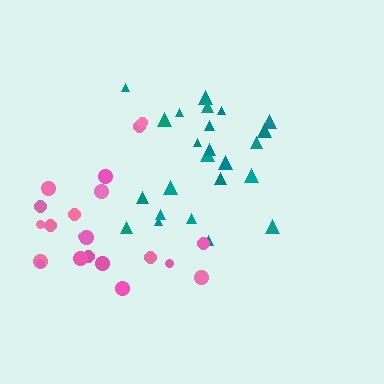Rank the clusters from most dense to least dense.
teal, pink.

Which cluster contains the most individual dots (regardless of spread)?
Teal (24).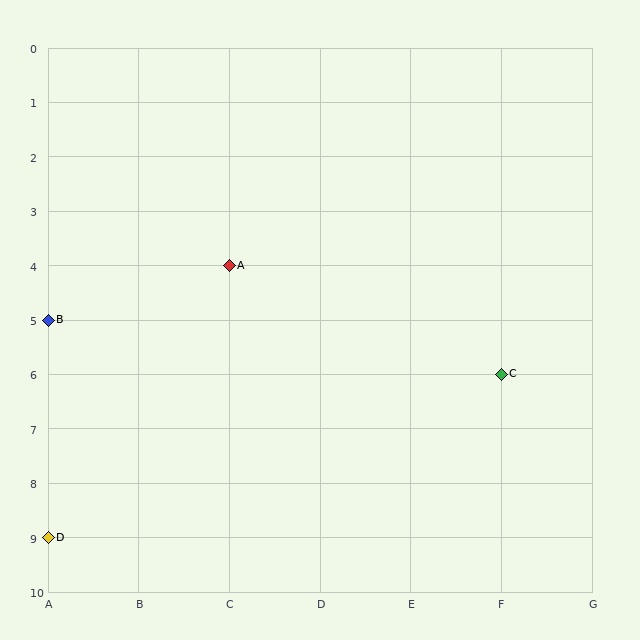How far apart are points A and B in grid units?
Points A and B are 2 columns and 1 row apart (about 2.2 grid units diagonally).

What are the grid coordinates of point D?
Point D is at grid coordinates (A, 9).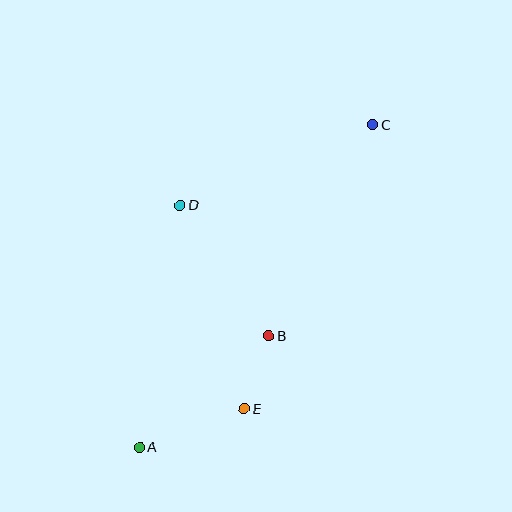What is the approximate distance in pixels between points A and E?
The distance between A and E is approximately 111 pixels.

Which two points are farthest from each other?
Points A and C are farthest from each other.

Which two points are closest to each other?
Points B and E are closest to each other.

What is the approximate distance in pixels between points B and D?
The distance between B and D is approximately 158 pixels.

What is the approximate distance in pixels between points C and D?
The distance between C and D is approximately 208 pixels.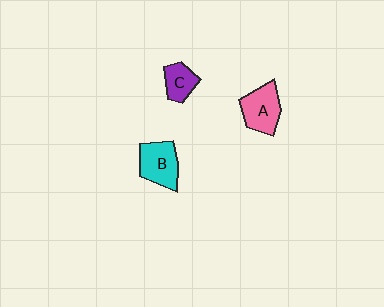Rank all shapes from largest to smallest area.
From largest to smallest: B (cyan), A (pink), C (purple).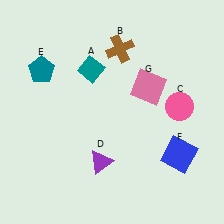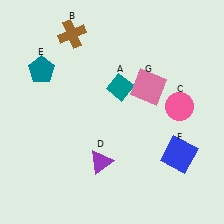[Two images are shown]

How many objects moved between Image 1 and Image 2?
2 objects moved between the two images.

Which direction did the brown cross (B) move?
The brown cross (B) moved left.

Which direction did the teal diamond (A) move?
The teal diamond (A) moved right.